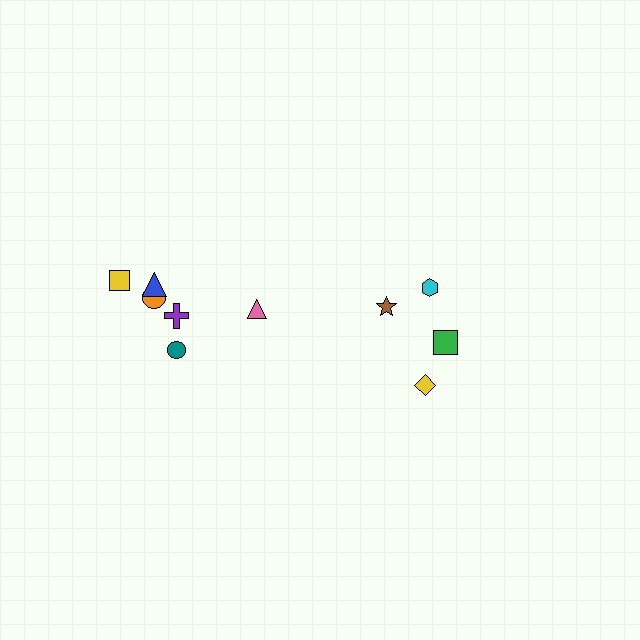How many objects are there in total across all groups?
There are 10 objects.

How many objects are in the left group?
There are 6 objects.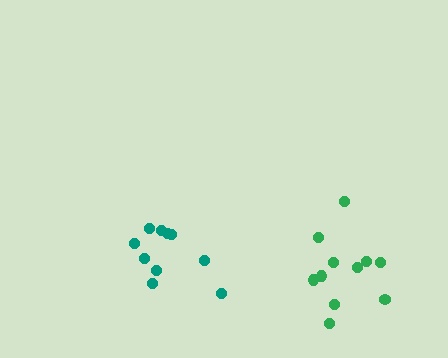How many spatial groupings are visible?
There are 2 spatial groupings.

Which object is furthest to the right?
The green cluster is rightmost.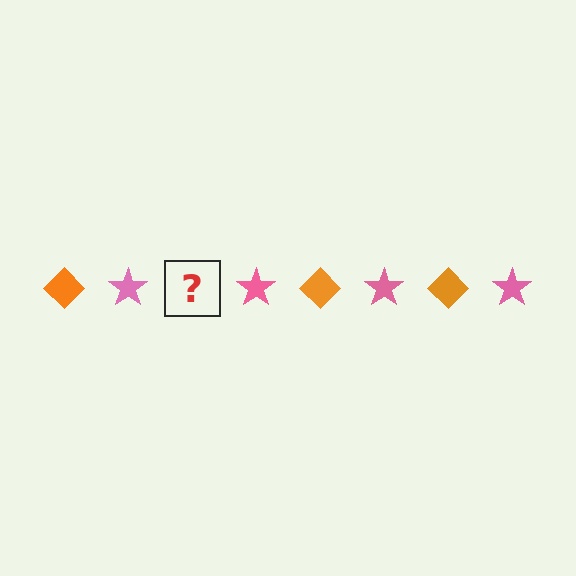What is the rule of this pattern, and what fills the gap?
The rule is that the pattern alternates between orange diamond and pink star. The gap should be filled with an orange diamond.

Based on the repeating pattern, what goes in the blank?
The blank should be an orange diamond.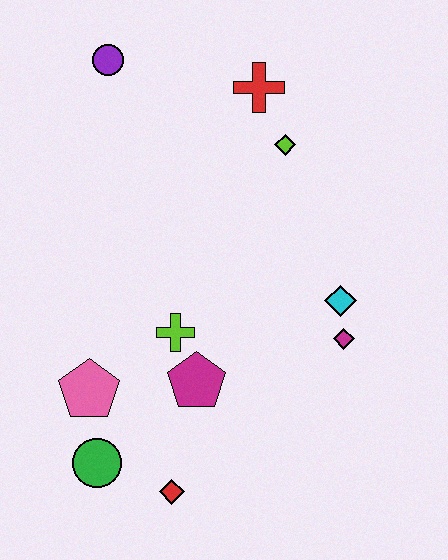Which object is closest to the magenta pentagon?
The lime cross is closest to the magenta pentagon.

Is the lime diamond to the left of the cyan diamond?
Yes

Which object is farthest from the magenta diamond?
The purple circle is farthest from the magenta diamond.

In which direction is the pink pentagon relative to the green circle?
The pink pentagon is above the green circle.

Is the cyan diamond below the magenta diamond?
No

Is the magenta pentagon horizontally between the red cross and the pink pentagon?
Yes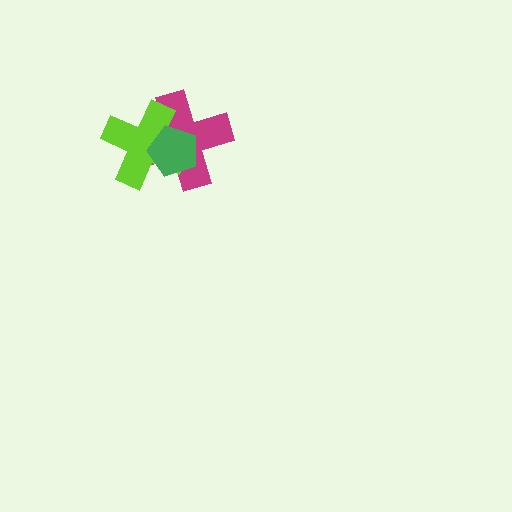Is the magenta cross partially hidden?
Yes, it is partially covered by another shape.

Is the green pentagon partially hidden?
No, no other shape covers it.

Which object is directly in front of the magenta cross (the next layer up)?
The lime cross is directly in front of the magenta cross.